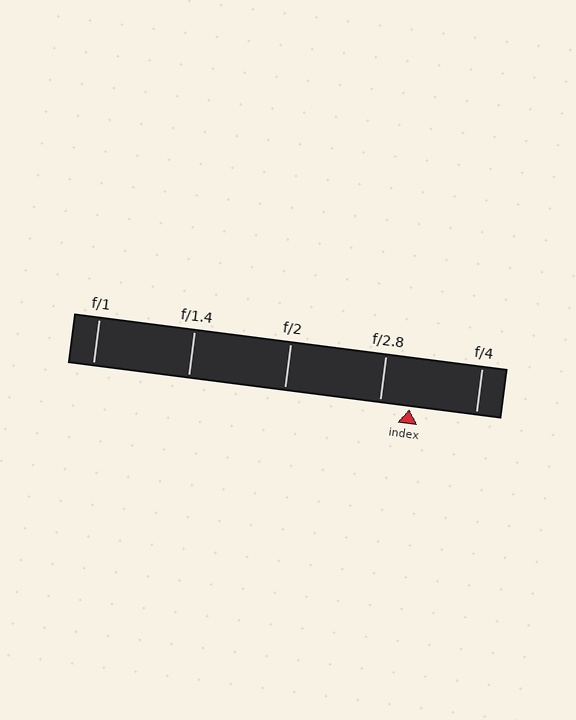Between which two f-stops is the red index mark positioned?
The index mark is between f/2.8 and f/4.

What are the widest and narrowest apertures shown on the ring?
The widest aperture shown is f/1 and the narrowest is f/4.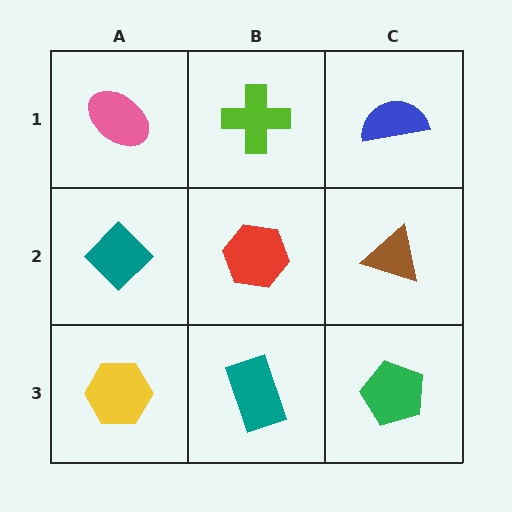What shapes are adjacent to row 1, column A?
A teal diamond (row 2, column A), a lime cross (row 1, column B).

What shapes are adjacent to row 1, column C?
A brown triangle (row 2, column C), a lime cross (row 1, column B).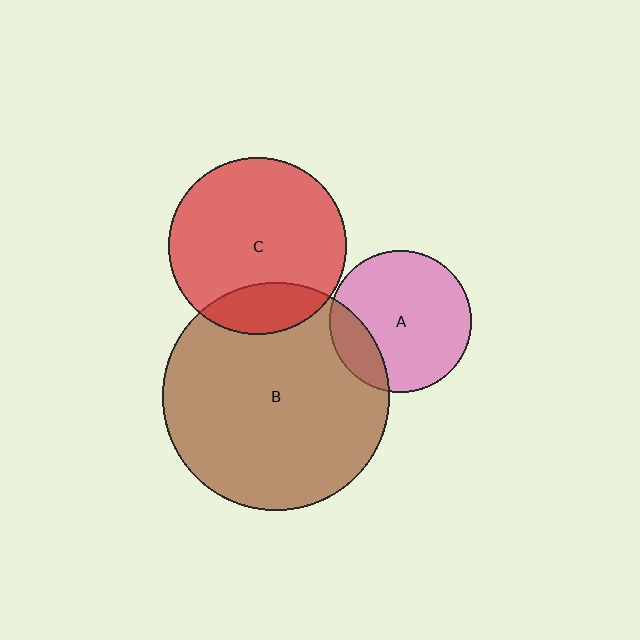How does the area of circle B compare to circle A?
Approximately 2.6 times.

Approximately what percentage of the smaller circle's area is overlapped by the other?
Approximately 20%.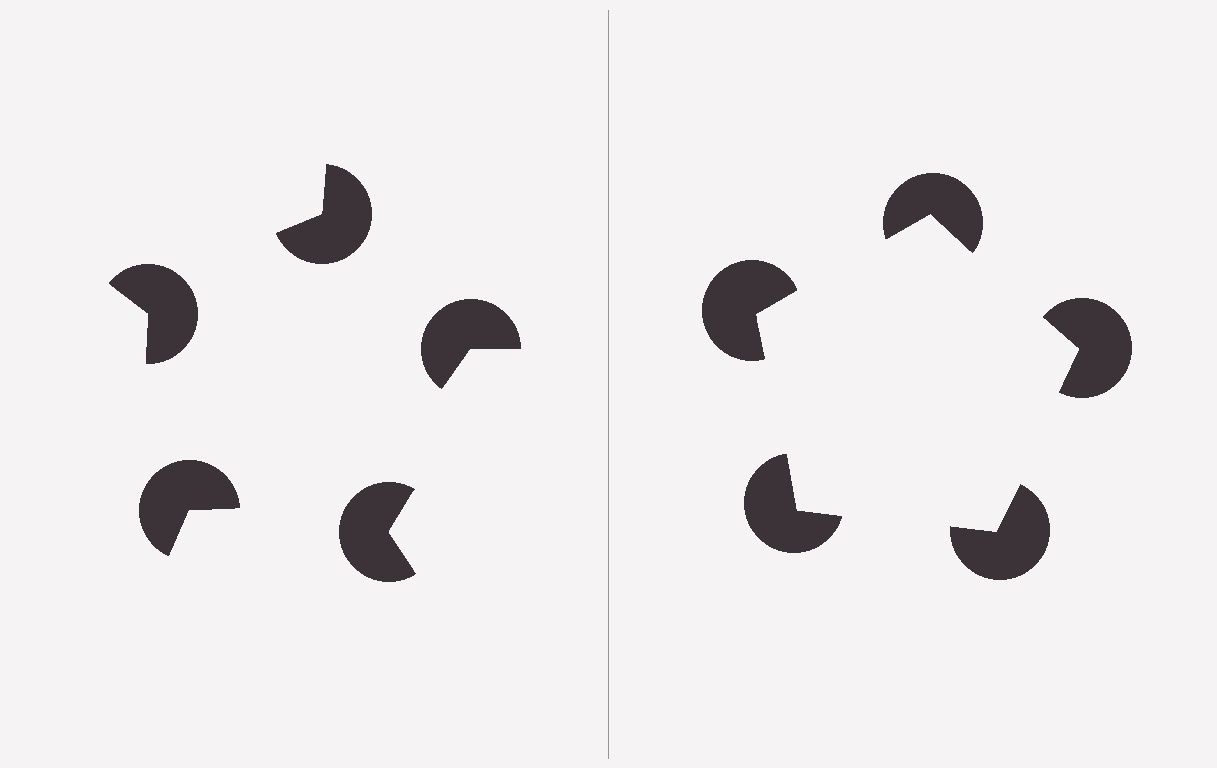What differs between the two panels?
The pac-man discs are positioned identically on both sides; only the wedge orientations differ. On the right they align to a pentagon; on the left they are misaligned.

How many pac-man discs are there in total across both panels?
10 — 5 on each side.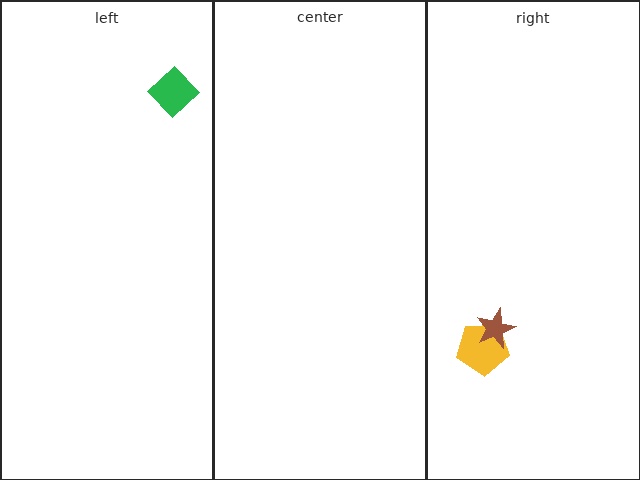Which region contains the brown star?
The right region.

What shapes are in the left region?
The green diamond.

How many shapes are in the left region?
1.